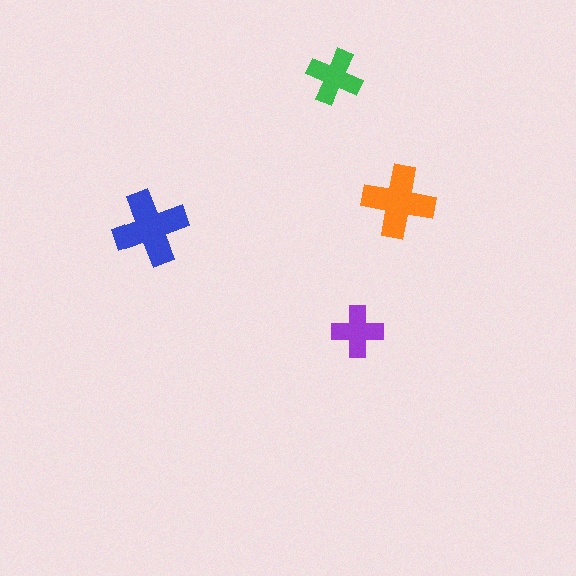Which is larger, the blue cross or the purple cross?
The blue one.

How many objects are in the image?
There are 4 objects in the image.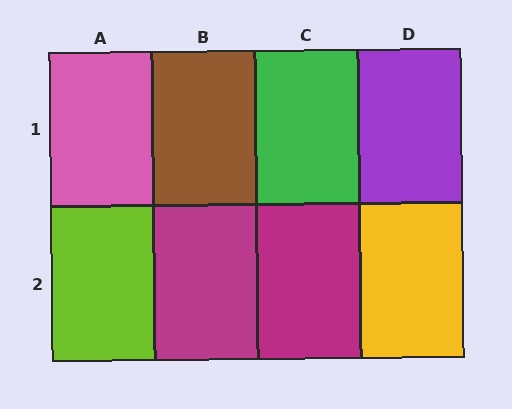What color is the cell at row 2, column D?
Yellow.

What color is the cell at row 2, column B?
Magenta.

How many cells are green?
1 cell is green.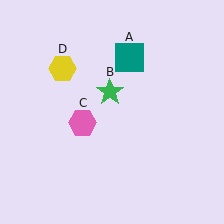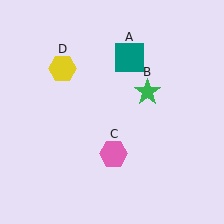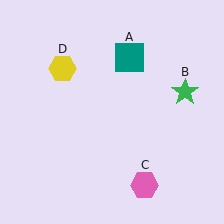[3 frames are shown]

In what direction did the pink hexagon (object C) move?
The pink hexagon (object C) moved down and to the right.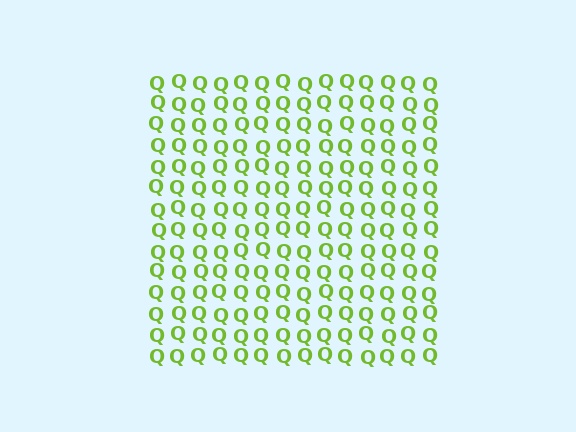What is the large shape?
The large shape is a square.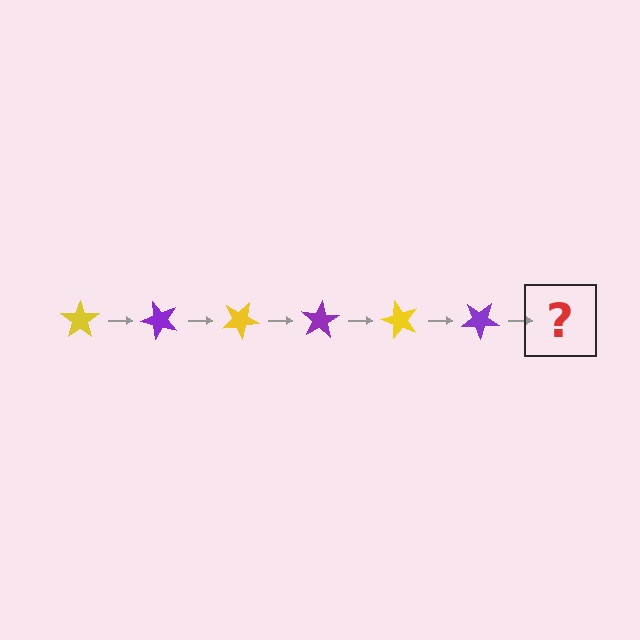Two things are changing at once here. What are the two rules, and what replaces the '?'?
The two rules are that it rotates 50 degrees each step and the color cycles through yellow and purple. The '?' should be a yellow star, rotated 300 degrees from the start.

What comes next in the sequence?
The next element should be a yellow star, rotated 300 degrees from the start.